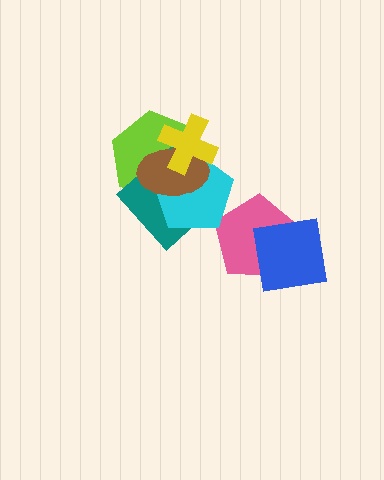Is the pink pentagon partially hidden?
Yes, it is partially covered by another shape.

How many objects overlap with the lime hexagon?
4 objects overlap with the lime hexagon.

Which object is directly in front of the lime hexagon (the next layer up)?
The teal diamond is directly in front of the lime hexagon.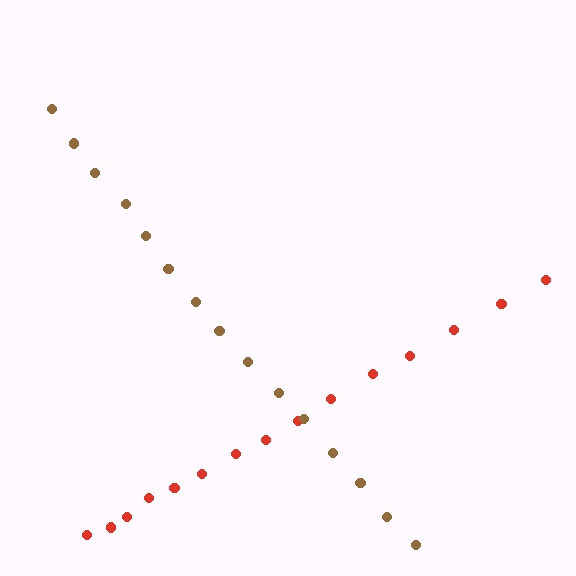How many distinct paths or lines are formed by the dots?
There are 2 distinct paths.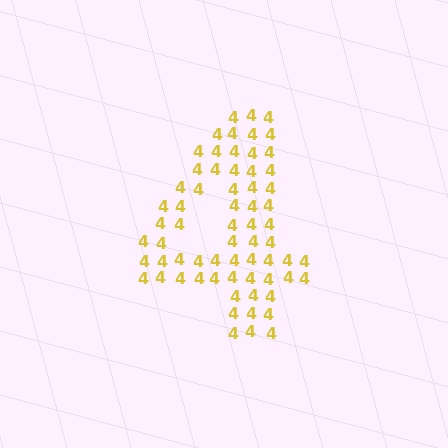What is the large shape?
The large shape is the digit 4.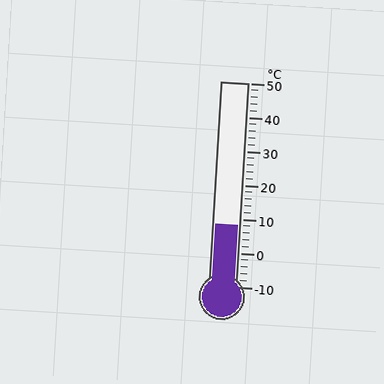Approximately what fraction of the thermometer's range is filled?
The thermometer is filled to approximately 30% of its range.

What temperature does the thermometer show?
The thermometer shows approximately 8°C.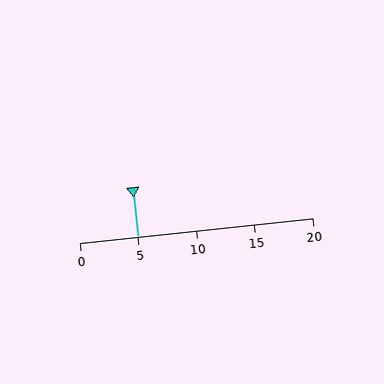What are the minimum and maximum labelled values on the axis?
The axis runs from 0 to 20.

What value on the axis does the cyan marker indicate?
The marker indicates approximately 5.